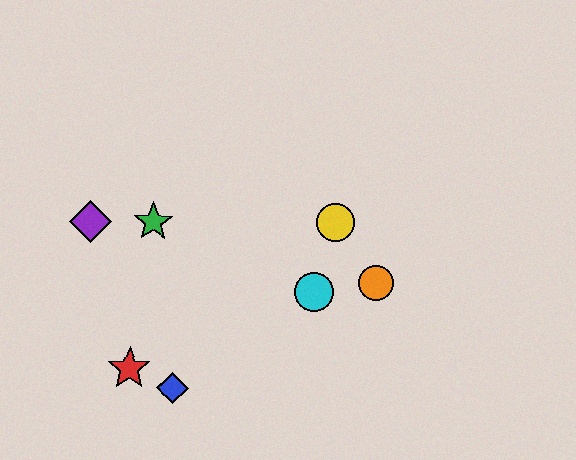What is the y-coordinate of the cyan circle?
The cyan circle is at y≈292.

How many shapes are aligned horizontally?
3 shapes (the green star, the yellow circle, the purple diamond) are aligned horizontally.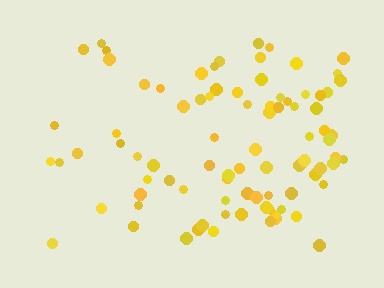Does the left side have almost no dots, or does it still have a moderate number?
Still a moderate number, just noticeably fewer than the right.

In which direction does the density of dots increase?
From left to right, with the right side densest.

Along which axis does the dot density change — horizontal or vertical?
Horizontal.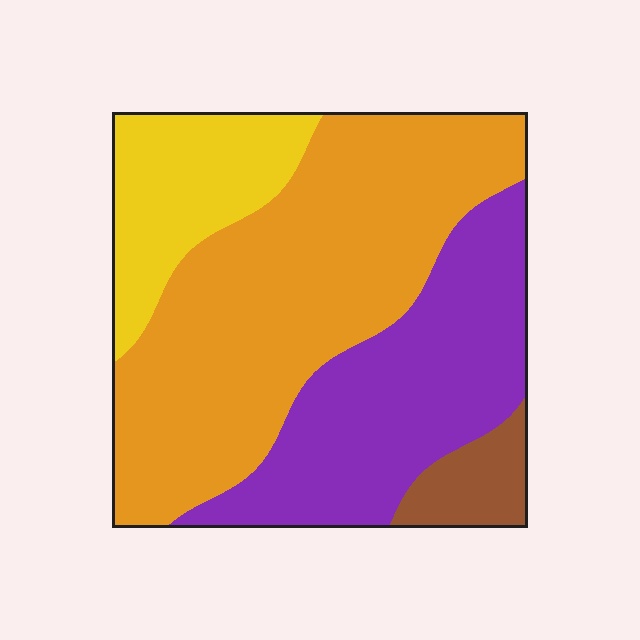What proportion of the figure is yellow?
Yellow takes up about one sixth (1/6) of the figure.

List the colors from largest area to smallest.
From largest to smallest: orange, purple, yellow, brown.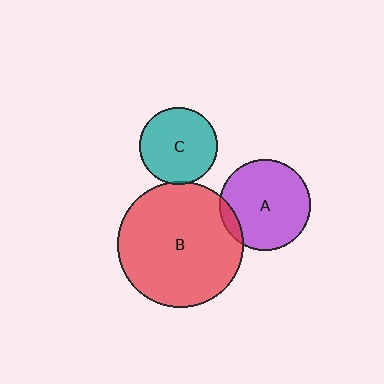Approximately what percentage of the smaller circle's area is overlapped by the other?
Approximately 5%.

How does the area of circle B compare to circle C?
Approximately 2.6 times.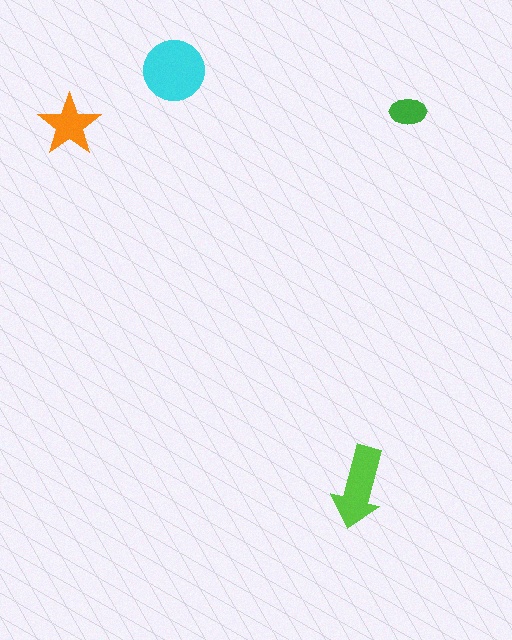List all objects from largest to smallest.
The cyan circle, the lime arrow, the orange star, the green ellipse.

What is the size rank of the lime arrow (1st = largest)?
2nd.